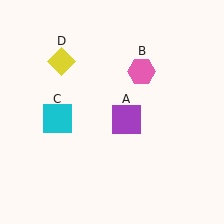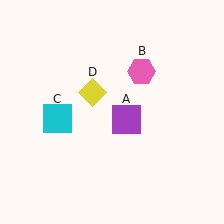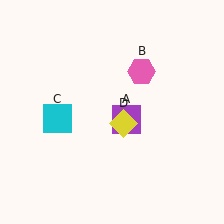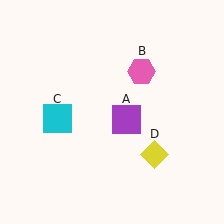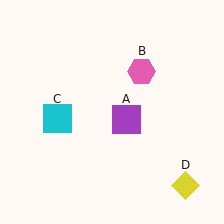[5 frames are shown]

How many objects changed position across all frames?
1 object changed position: yellow diamond (object D).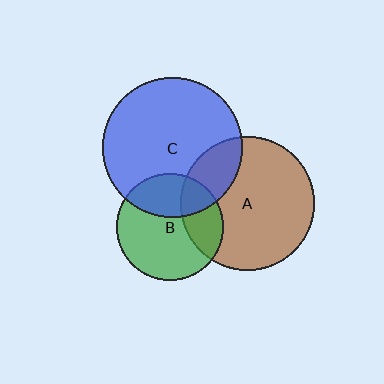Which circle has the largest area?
Circle C (blue).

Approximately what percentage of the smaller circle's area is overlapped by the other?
Approximately 25%.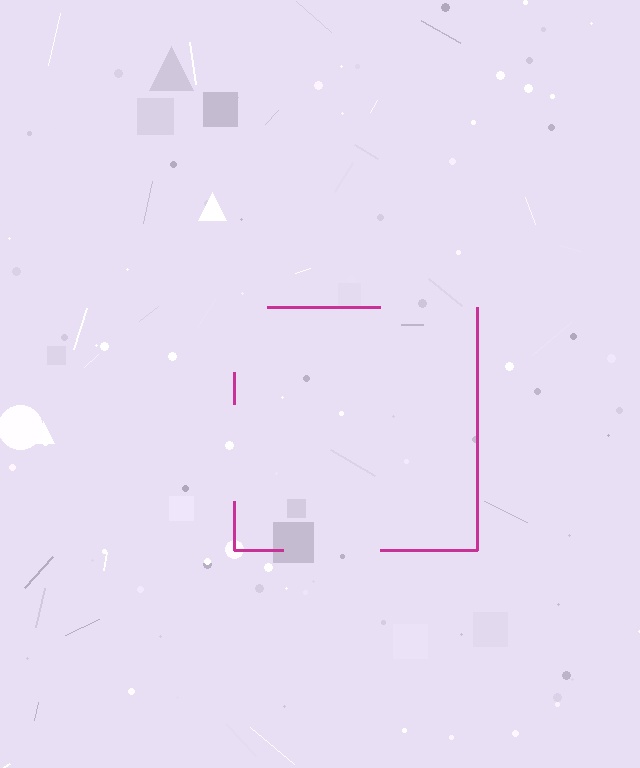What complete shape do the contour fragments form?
The contour fragments form a square.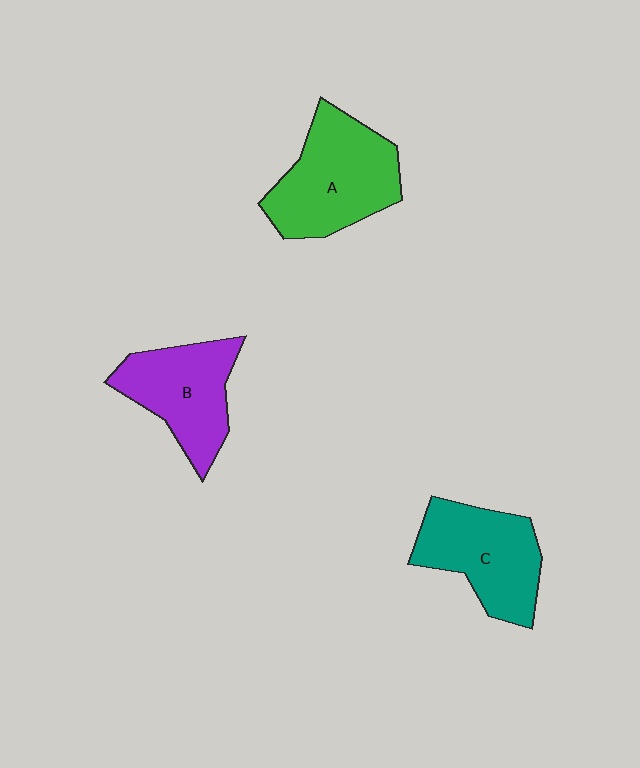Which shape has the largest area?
Shape A (green).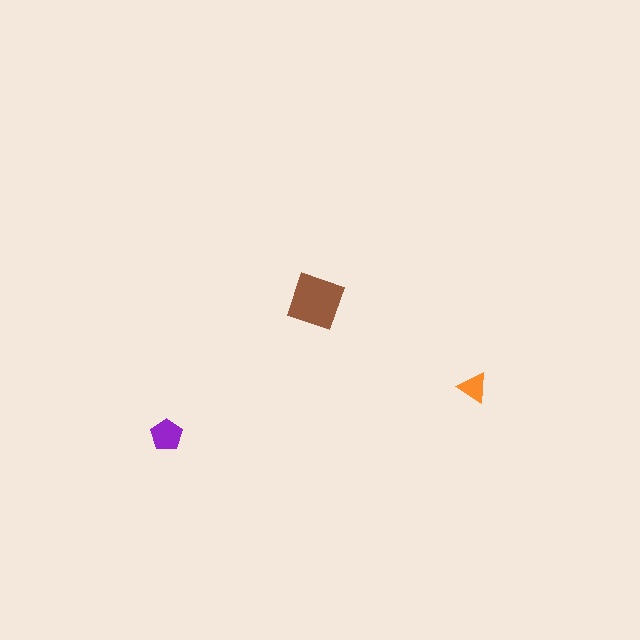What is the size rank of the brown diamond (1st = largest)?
1st.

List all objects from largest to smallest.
The brown diamond, the purple pentagon, the orange triangle.